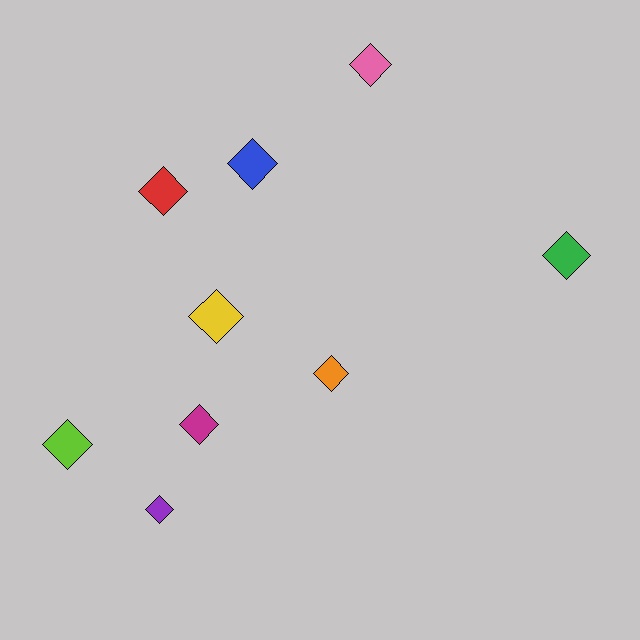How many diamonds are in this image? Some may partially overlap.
There are 9 diamonds.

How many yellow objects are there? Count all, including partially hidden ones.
There is 1 yellow object.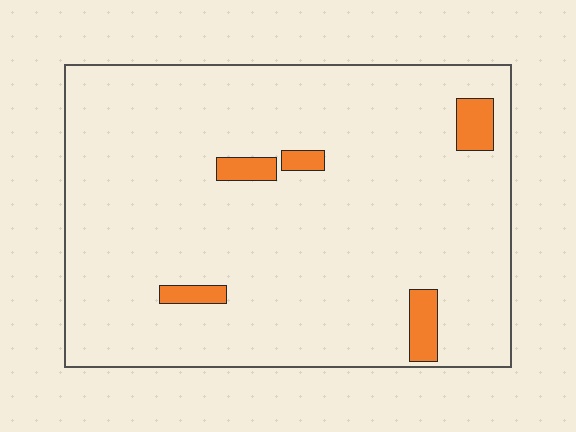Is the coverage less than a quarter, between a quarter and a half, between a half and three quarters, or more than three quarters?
Less than a quarter.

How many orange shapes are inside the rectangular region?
5.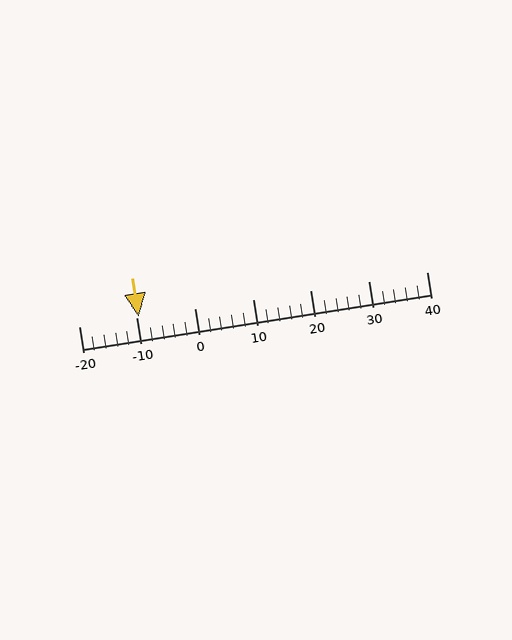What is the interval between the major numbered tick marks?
The major tick marks are spaced 10 units apart.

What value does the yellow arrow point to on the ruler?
The yellow arrow points to approximately -10.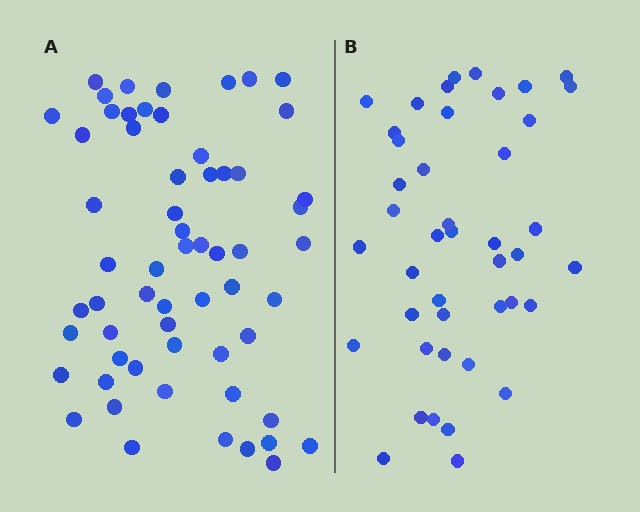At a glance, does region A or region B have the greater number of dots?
Region A (the left region) has more dots.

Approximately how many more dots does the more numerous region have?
Region A has approximately 15 more dots than region B.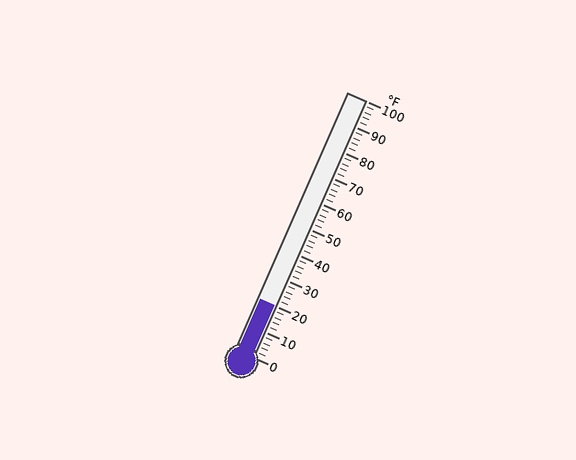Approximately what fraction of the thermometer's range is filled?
The thermometer is filled to approximately 20% of its range.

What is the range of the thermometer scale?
The thermometer scale ranges from 0°F to 100°F.